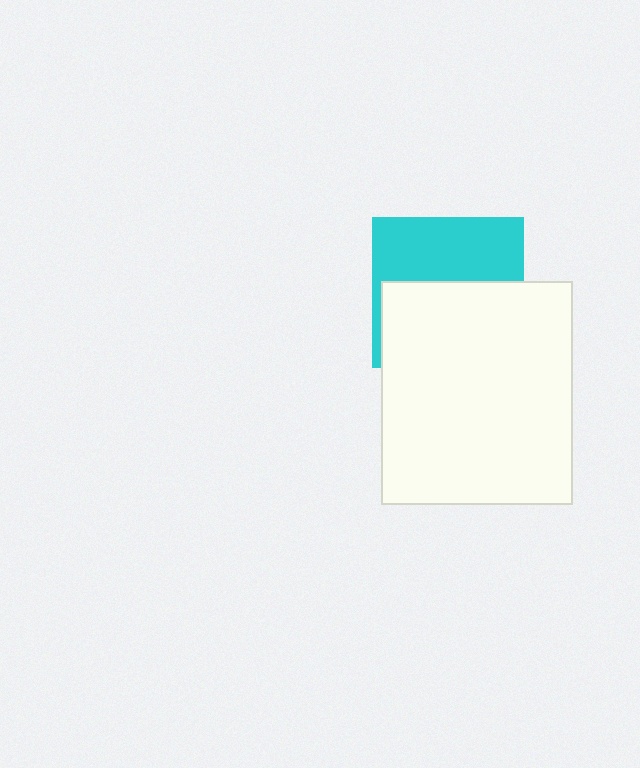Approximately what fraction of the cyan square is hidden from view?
Roughly 54% of the cyan square is hidden behind the white rectangle.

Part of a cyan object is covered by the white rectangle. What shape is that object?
It is a square.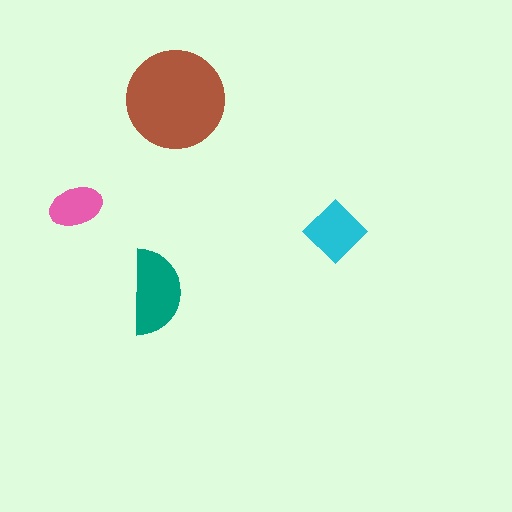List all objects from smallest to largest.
The pink ellipse, the cyan diamond, the teal semicircle, the brown circle.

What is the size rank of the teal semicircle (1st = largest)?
2nd.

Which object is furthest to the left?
The pink ellipse is leftmost.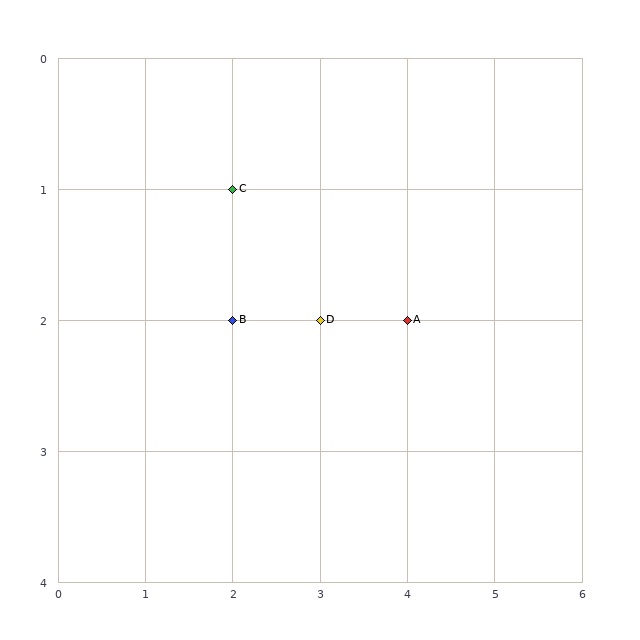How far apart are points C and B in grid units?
Points C and B are 1 row apart.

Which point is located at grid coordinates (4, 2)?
Point A is at (4, 2).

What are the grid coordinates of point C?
Point C is at grid coordinates (2, 1).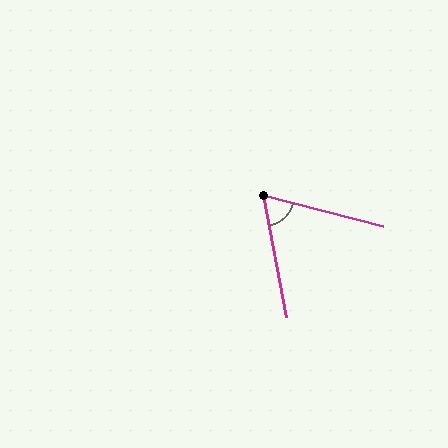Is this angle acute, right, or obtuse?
It is acute.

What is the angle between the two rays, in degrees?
Approximately 65 degrees.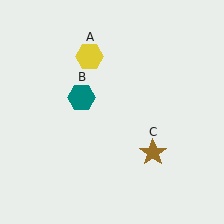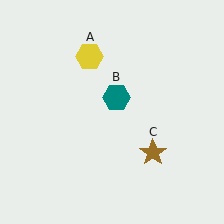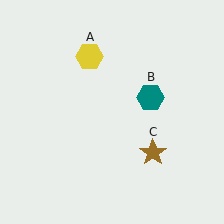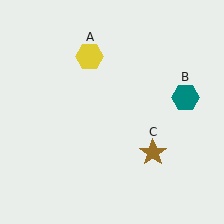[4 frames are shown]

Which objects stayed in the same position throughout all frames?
Yellow hexagon (object A) and brown star (object C) remained stationary.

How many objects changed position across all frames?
1 object changed position: teal hexagon (object B).